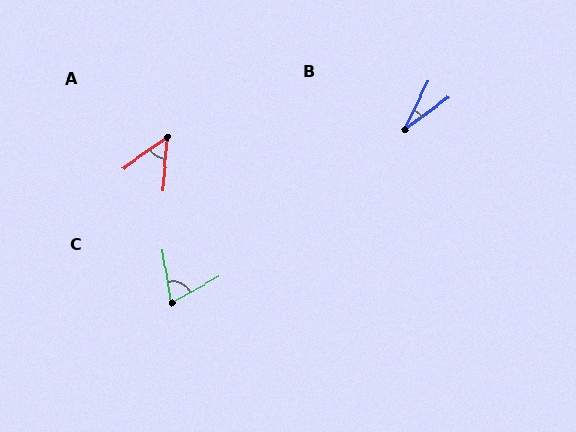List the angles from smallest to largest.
B (28°), A (50°), C (70°).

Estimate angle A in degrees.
Approximately 50 degrees.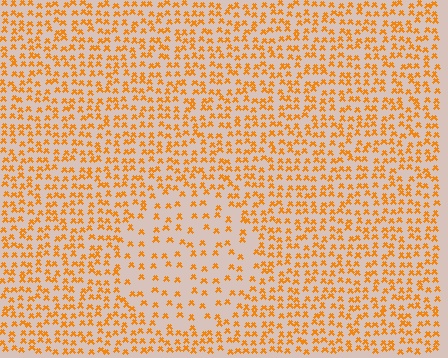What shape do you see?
I see a circle.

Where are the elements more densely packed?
The elements are more densely packed outside the circle boundary.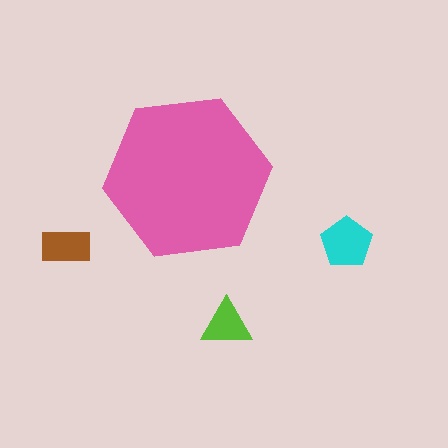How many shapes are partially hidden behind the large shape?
0 shapes are partially hidden.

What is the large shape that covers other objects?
A pink hexagon.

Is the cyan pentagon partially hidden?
No, the cyan pentagon is fully visible.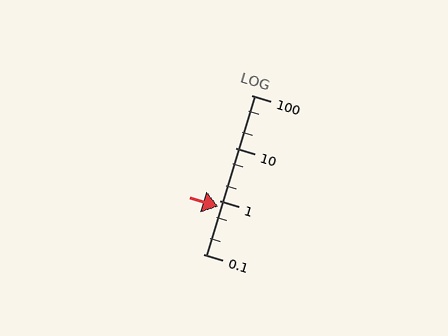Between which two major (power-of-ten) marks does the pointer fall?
The pointer is between 0.1 and 1.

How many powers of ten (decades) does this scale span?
The scale spans 3 decades, from 0.1 to 100.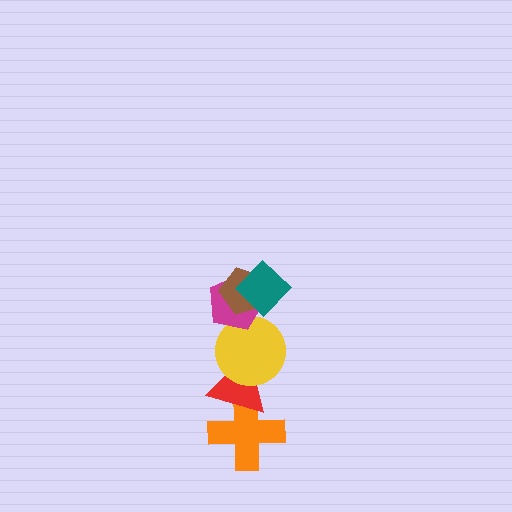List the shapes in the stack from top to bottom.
From top to bottom: the teal diamond, the brown pentagon, the magenta pentagon, the yellow circle, the red triangle, the orange cross.